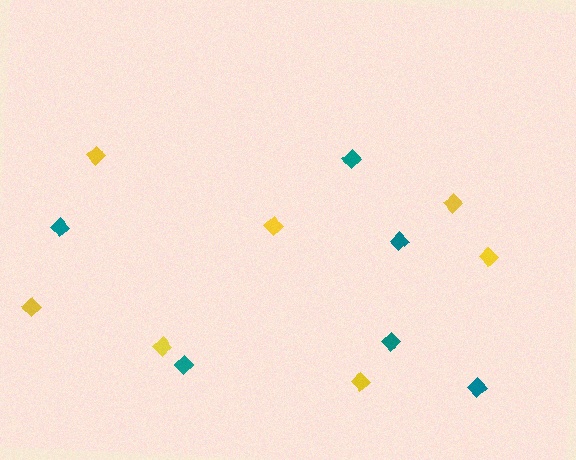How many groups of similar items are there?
There are 2 groups: one group of yellow diamonds (7) and one group of teal diamonds (6).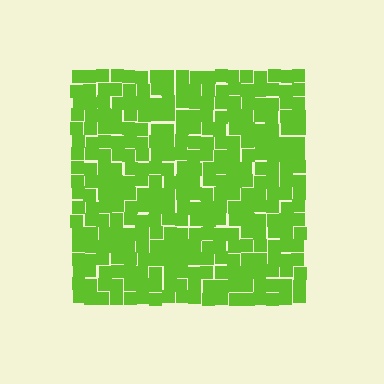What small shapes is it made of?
It is made of small squares.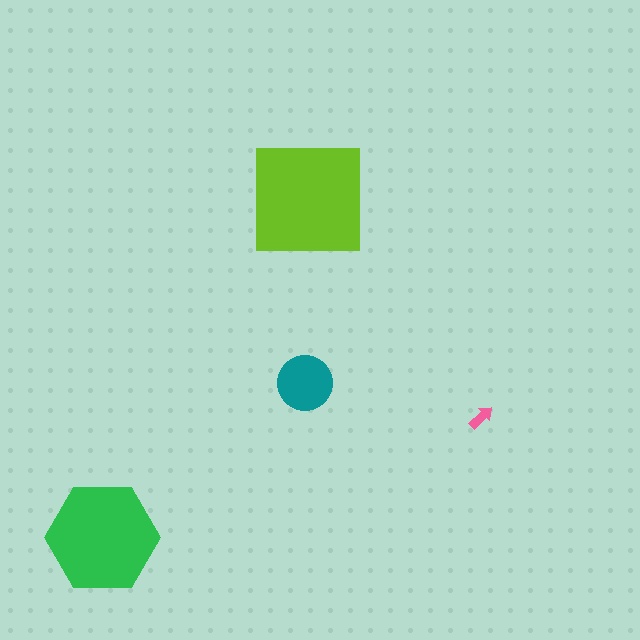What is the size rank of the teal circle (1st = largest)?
3rd.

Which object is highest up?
The lime square is topmost.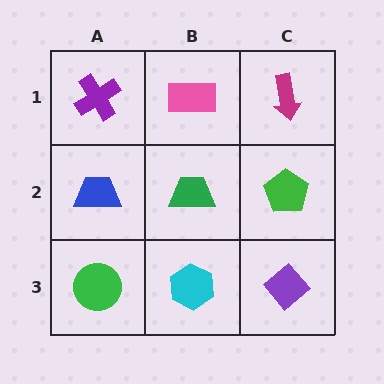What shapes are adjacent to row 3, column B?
A green trapezoid (row 2, column B), a green circle (row 3, column A), a purple diamond (row 3, column C).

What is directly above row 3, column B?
A green trapezoid.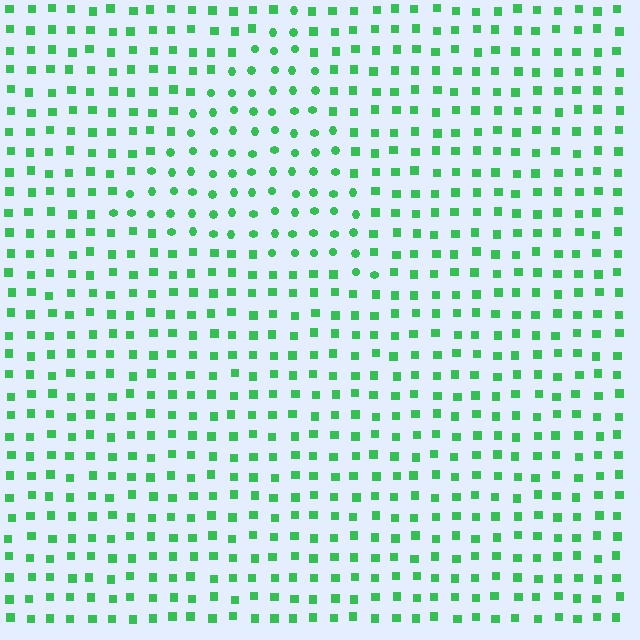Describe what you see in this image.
The image is filled with small green elements arranged in a uniform grid. A triangle-shaped region contains circles, while the surrounding area contains squares. The boundary is defined purely by the change in element shape.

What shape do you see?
I see a triangle.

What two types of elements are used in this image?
The image uses circles inside the triangle region and squares outside it.